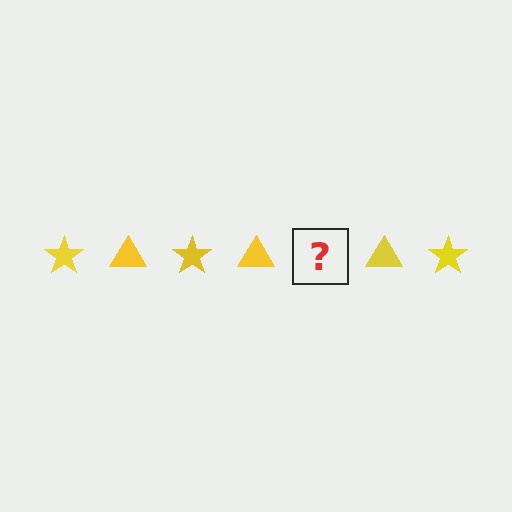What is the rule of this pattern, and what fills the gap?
The rule is that the pattern cycles through star, triangle shapes in yellow. The gap should be filled with a yellow star.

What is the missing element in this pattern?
The missing element is a yellow star.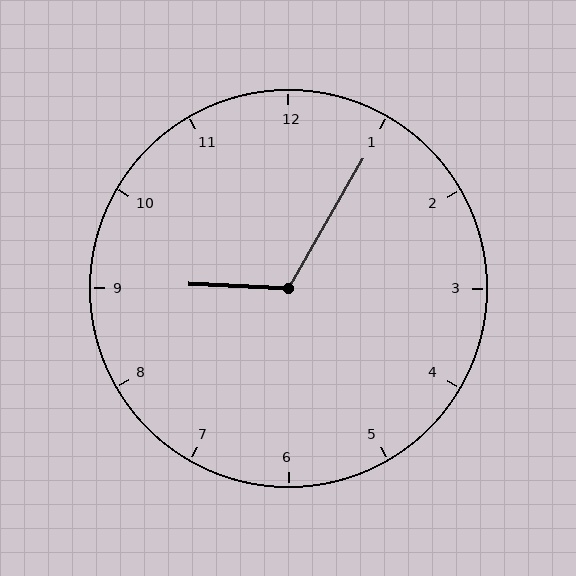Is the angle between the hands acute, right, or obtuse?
It is obtuse.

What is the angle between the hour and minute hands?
Approximately 118 degrees.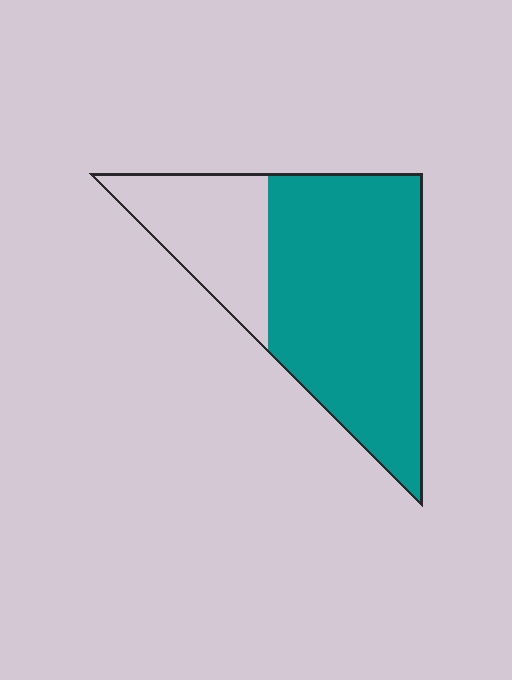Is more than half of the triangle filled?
Yes.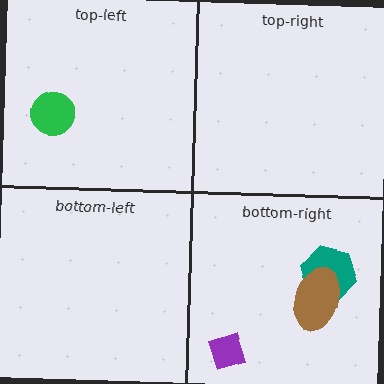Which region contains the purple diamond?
The bottom-right region.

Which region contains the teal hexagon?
The bottom-right region.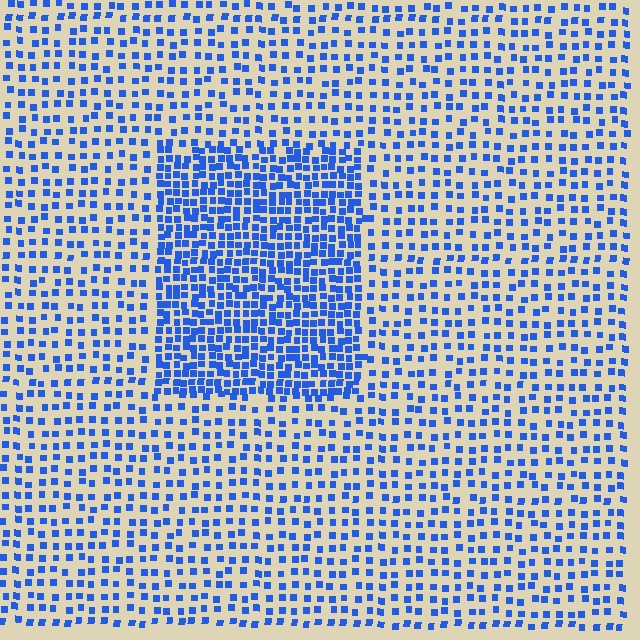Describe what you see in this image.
The image contains small blue elements arranged at two different densities. A rectangle-shaped region is visible where the elements are more densely packed than the surrounding area.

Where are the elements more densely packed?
The elements are more densely packed inside the rectangle boundary.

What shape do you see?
I see a rectangle.